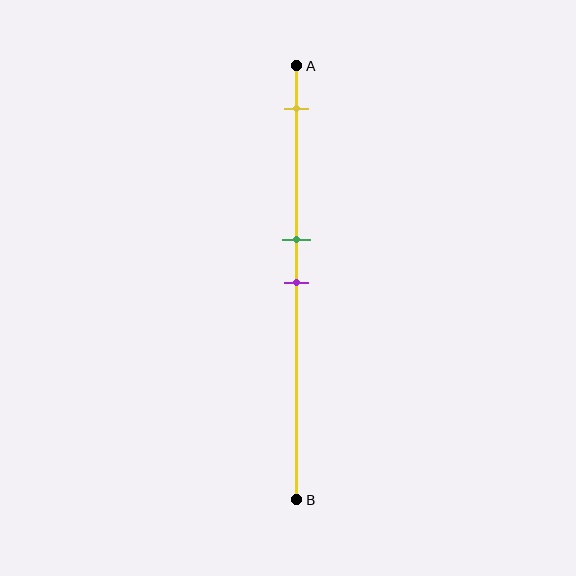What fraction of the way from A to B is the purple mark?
The purple mark is approximately 50% (0.5) of the way from A to B.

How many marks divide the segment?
There are 3 marks dividing the segment.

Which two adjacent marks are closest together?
The green and purple marks are the closest adjacent pair.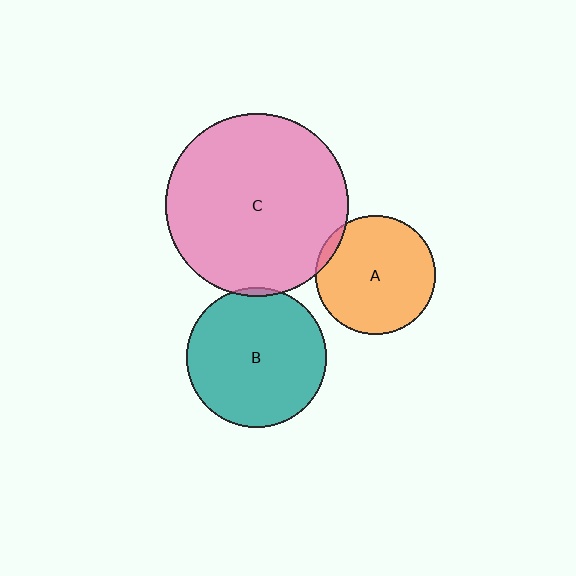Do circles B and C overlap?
Yes.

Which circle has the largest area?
Circle C (pink).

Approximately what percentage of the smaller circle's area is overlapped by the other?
Approximately 5%.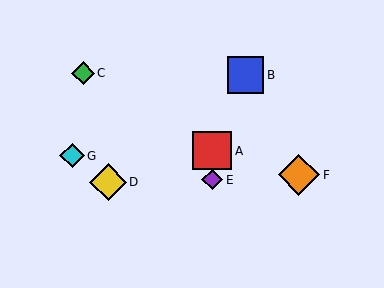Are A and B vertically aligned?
No, A is at x≈212 and B is at x≈245.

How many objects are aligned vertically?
2 objects (A, E) are aligned vertically.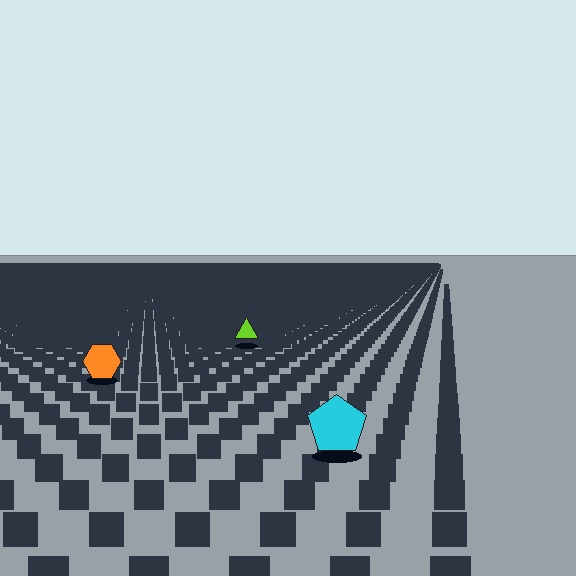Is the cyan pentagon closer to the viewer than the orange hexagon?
Yes. The cyan pentagon is closer — you can tell from the texture gradient: the ground texture is coarser near it.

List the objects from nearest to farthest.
From nearest to farthest: the cyan pentagon, the orange hexagon, the lime triangle.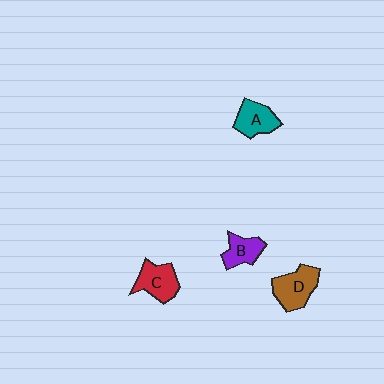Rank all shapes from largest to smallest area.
From largest to smallest: D (brown), C (red), A (teal), B (purple).